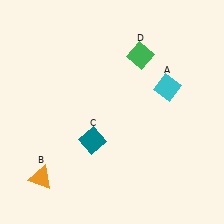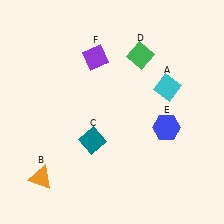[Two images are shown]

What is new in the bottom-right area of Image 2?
A blue hexagon (E) was added in the bottom-right area of Image 2.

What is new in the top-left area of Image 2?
A purple diamond (F) was added in the top-left area of Image 2.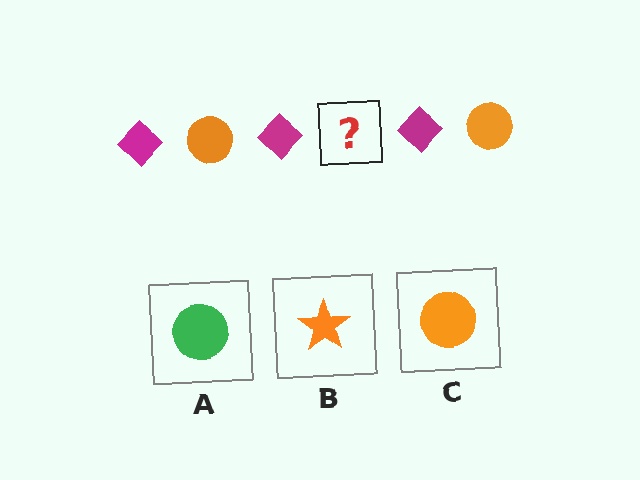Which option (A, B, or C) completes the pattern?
C.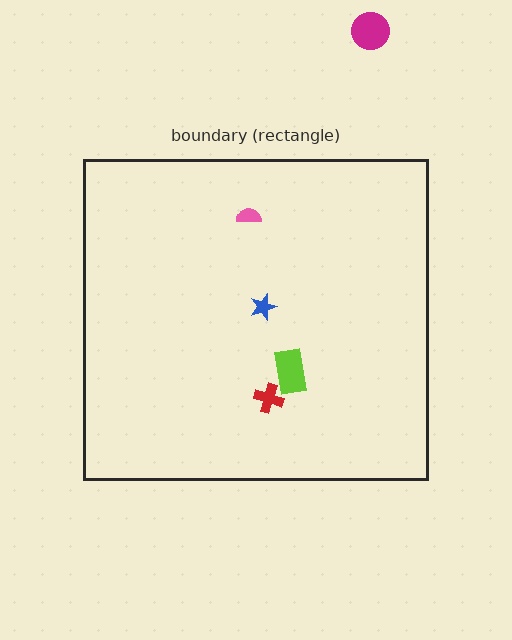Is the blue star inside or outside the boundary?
Inside.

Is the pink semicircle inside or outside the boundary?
Inside.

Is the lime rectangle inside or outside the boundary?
Inside.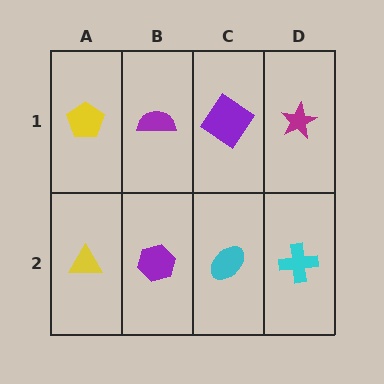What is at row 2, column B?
A purple hexagon.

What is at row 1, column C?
A purple diamond.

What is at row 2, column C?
A cyan ellipse.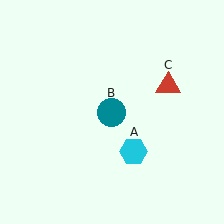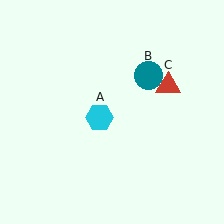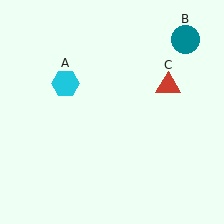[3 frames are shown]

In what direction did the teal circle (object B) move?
The teal circle (object B) moved up and to the right.